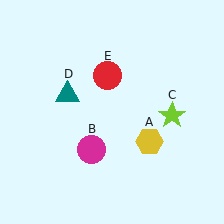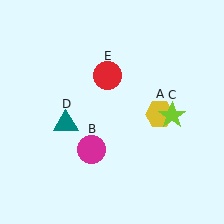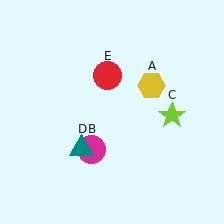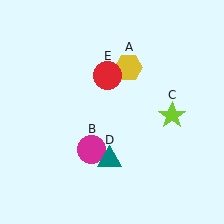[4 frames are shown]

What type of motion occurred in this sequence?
The yellow hexagon (object A), teal triangle (object D) rotated counterclockwise around the center of the scene.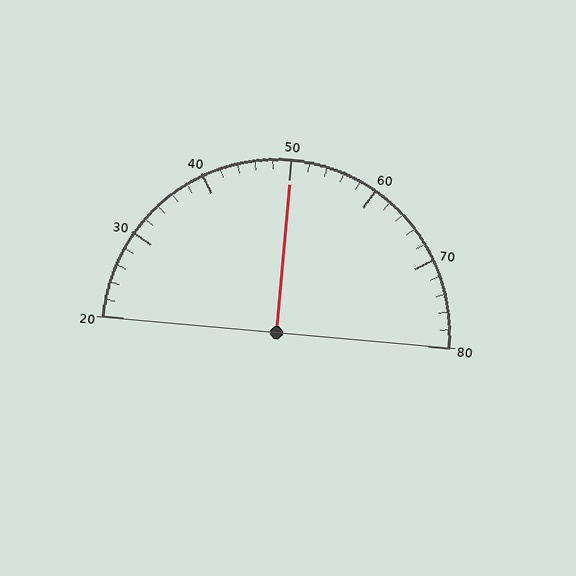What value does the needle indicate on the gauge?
The needle indicates approximately 50.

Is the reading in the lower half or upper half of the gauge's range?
The reading is in the upper half of the range (20 to 80).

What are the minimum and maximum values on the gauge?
The gauge ranges from 20 to 80.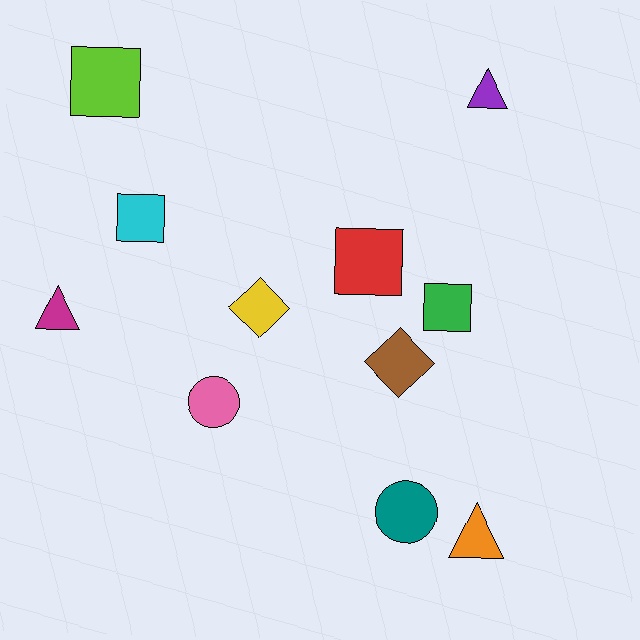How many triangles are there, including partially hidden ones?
There are 3 triangles.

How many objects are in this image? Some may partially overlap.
There are 11 objects.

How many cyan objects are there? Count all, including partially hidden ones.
There is 1 cyan object.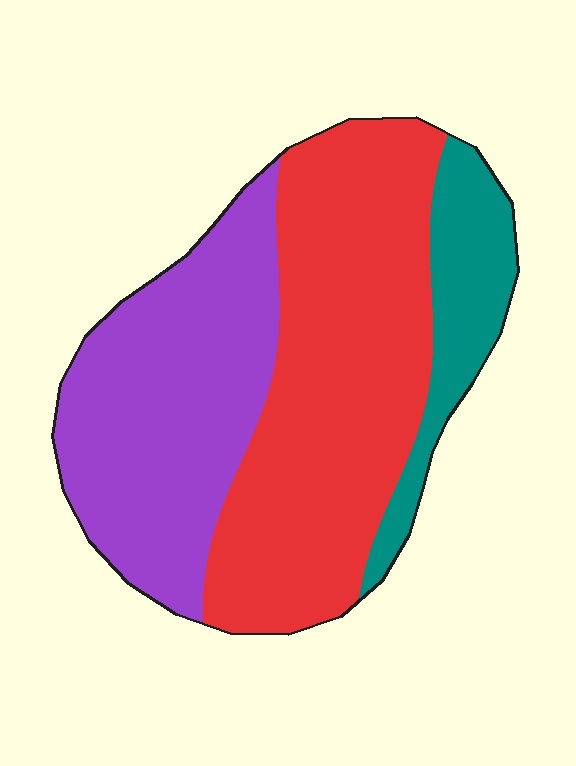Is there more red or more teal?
Red.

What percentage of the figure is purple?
Purple takes up about three eighths (3/8) of the figure.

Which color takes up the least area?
Teal, at roughly 15%.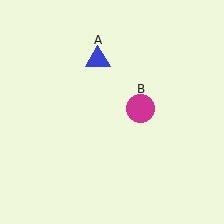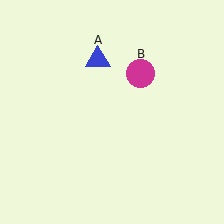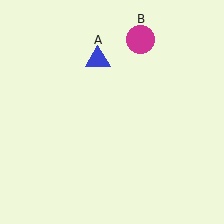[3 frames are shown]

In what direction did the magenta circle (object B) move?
The magenta circle (object B) moved up.